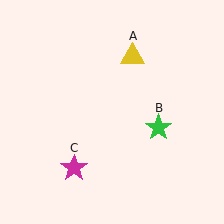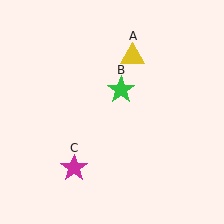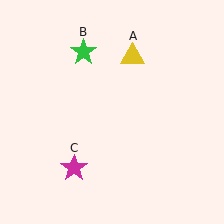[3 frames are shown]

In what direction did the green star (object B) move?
The green star (object B) moved up and to the left.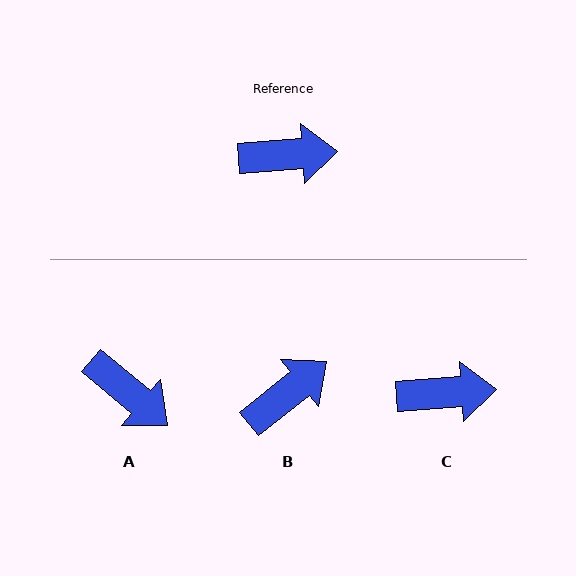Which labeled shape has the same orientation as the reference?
C.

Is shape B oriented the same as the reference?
No, it is off by about 35 degrees.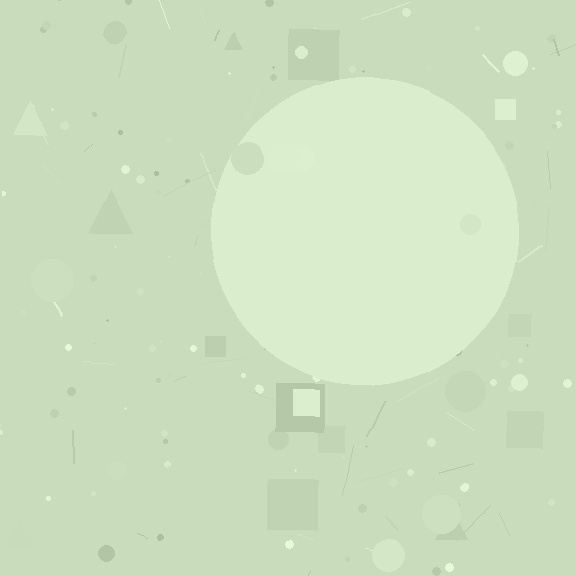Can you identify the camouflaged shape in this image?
The camouflaged shape is a circle.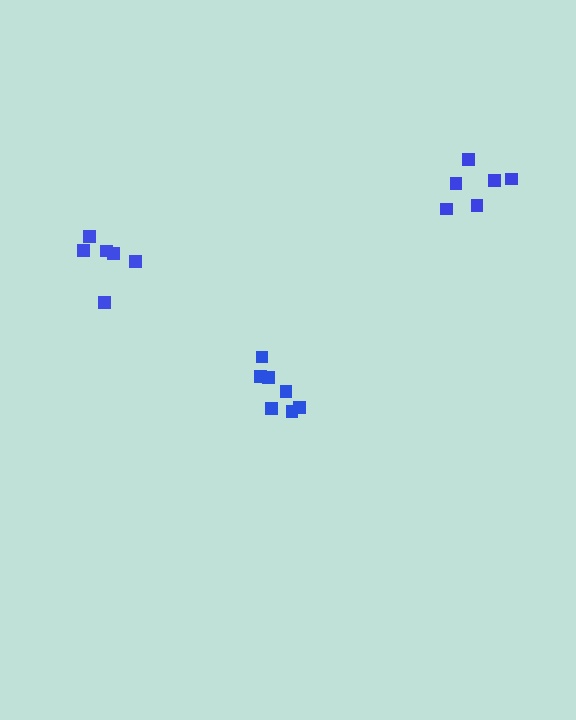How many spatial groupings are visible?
There are 3 spatial groupings.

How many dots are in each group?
Group 1: 7 dots, Group 2: 6 dots, Group 3: 6 dots (19 total).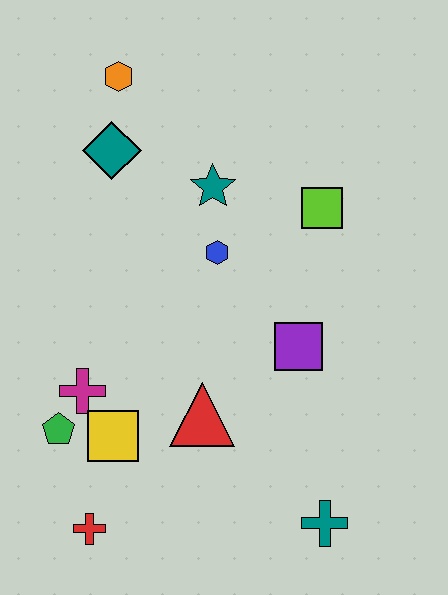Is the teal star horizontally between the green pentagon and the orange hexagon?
No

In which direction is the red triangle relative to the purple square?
The red triangle is to the left of the purple square.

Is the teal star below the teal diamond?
Yes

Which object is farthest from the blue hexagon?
The red cross is farthest from the blue hexagon.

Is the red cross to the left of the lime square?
Yes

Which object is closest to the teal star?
The blue hexagon is closest to the teal star.